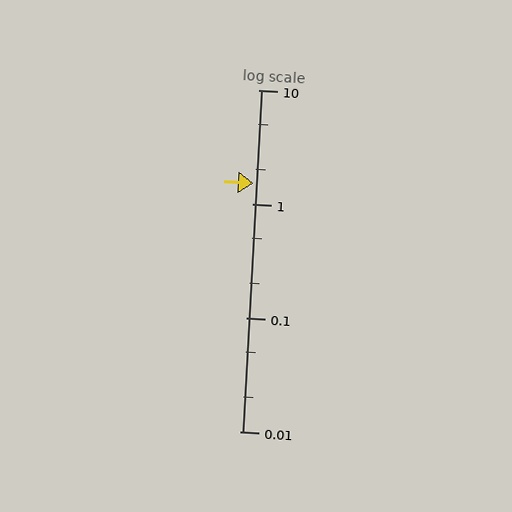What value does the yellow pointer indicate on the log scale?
The pointer indicates approximately 1.5.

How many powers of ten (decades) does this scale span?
The scale spans 3 decades, from 0.01 to 10.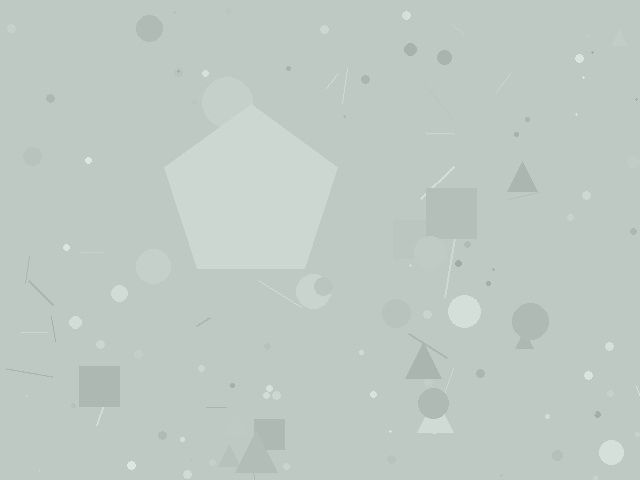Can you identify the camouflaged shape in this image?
The camouflaged shape is a pentagon.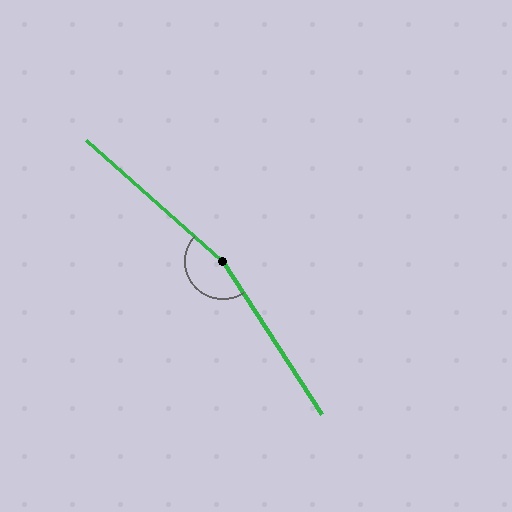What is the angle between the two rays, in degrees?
Approximately 164 degrees.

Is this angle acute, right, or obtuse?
It is obtuse.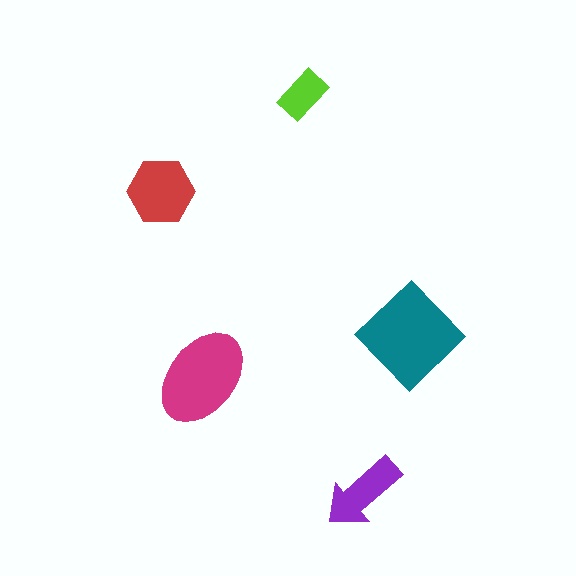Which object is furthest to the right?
The teal diamond is rightmost.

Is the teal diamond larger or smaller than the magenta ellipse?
Larger.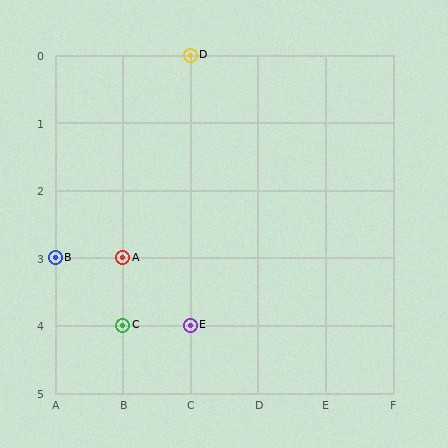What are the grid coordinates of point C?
Point C is at grid coordinates (B, 4).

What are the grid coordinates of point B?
Point B is at grid coordinates (A, 3).